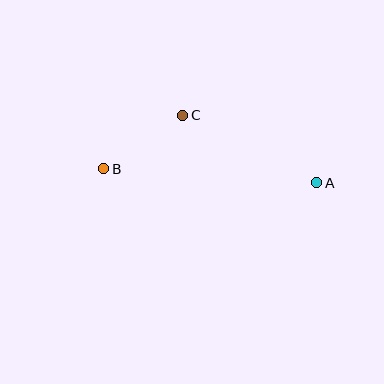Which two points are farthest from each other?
Points A and B are farthest from each other.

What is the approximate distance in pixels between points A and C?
The distance between A and C is approximately 150 pixels.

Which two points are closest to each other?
Points B and C are closest to each other.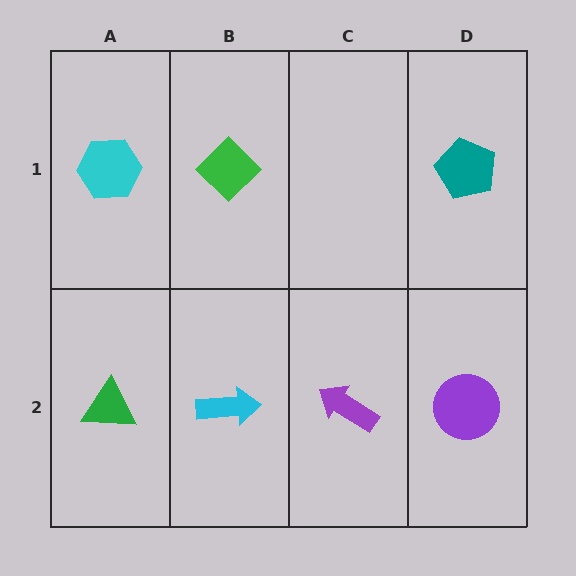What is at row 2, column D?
A purple circle.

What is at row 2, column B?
A cyan arrow.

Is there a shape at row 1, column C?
No, that cell is empty.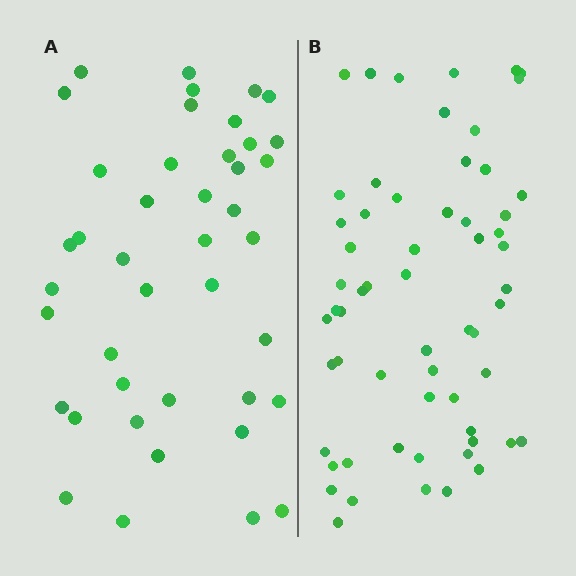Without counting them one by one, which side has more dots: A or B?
Region B (the right region) has more dots.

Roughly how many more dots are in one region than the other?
Region B has approximately 20 more dots than region A.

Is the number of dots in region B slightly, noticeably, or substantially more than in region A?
Region B has noticeably more, but not dramatically so. The ratio is roughly 1.4 to 1.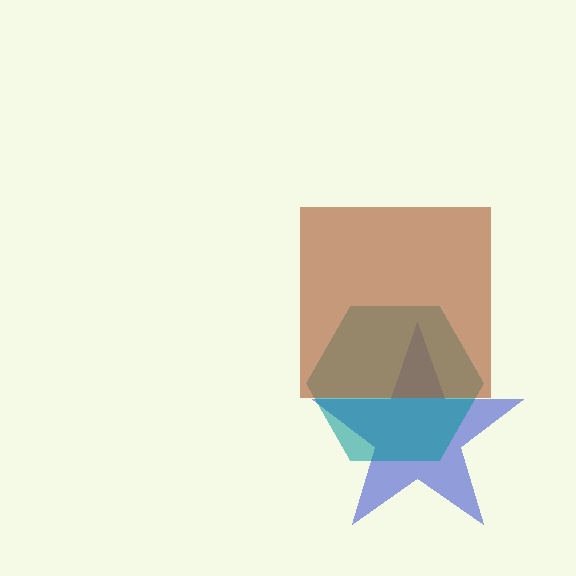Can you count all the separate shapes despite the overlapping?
Yes, there are 3 separate shapes.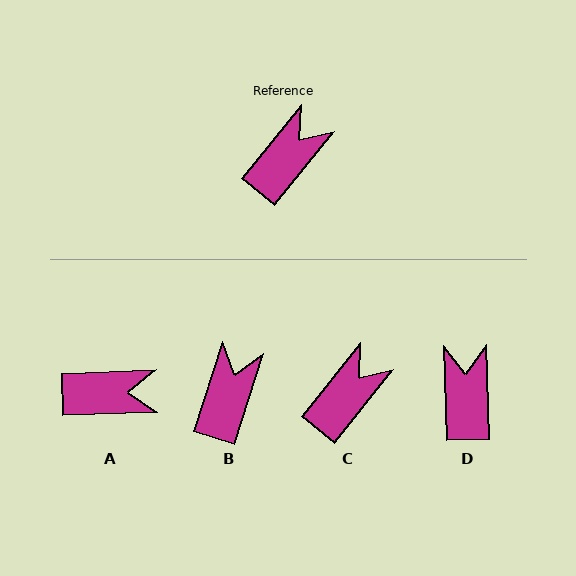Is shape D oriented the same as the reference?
No, it is off by about 41 degrees.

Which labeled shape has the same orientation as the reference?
C.